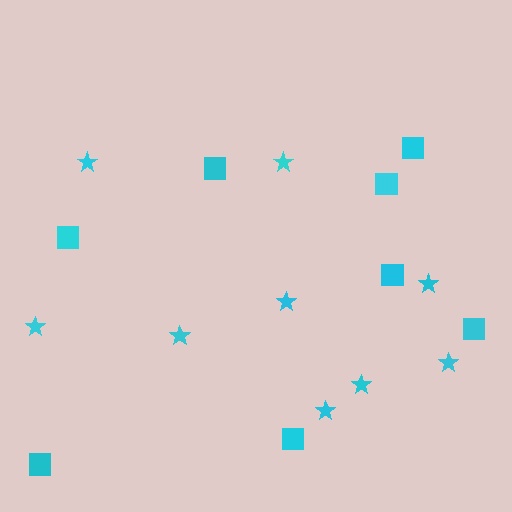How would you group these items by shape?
There are 2 groups: one group of stars (9) and one group of squares (8).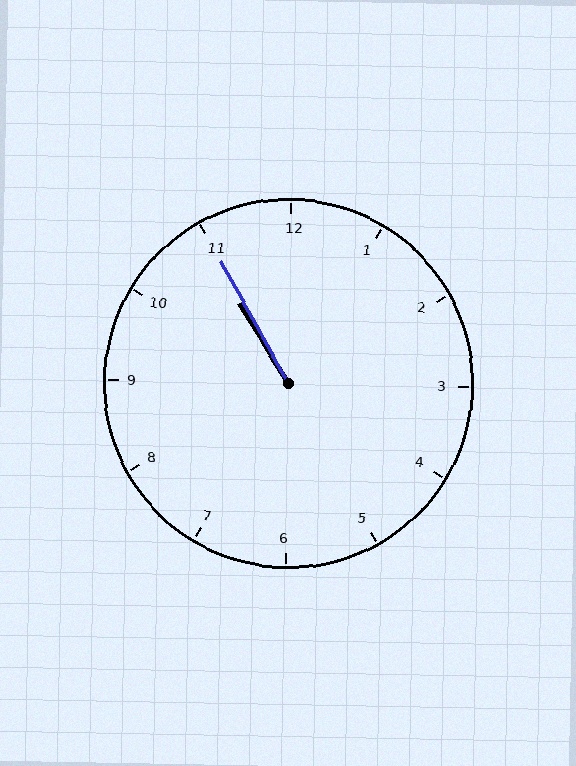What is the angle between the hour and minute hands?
Approximately 2 degrees.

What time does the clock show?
10:55.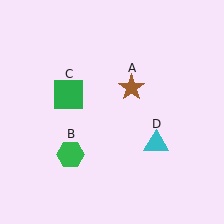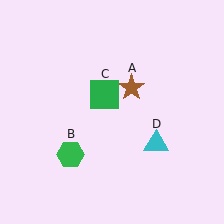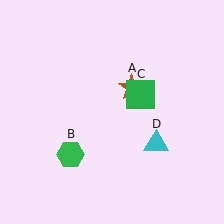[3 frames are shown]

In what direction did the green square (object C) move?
The green square (object C) moved right.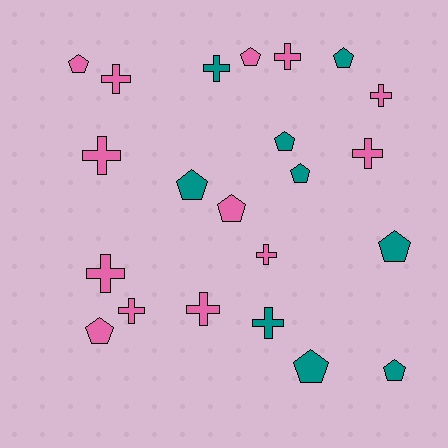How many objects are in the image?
There are 22 objects.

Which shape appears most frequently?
Pentagon, with 11 objects.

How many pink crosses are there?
There are 9 pink crosses.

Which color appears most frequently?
Pink, with 13 objects.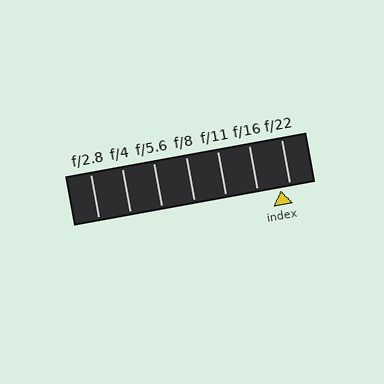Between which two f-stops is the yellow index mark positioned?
The index mark is between f/16 and f/22.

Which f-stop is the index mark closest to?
The index mark is closest to f/22.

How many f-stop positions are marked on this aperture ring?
There are 7 f-stop positions marked.